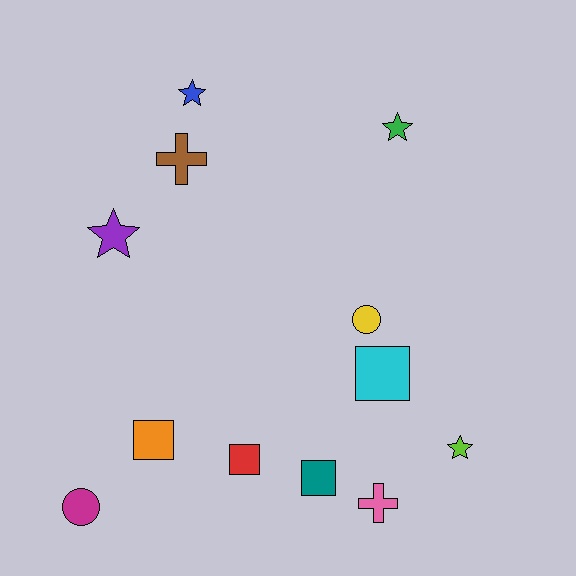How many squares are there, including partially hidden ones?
There are 4 squares.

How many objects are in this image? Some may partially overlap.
There are 12 objects.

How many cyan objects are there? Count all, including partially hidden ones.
There is 1 cyan object.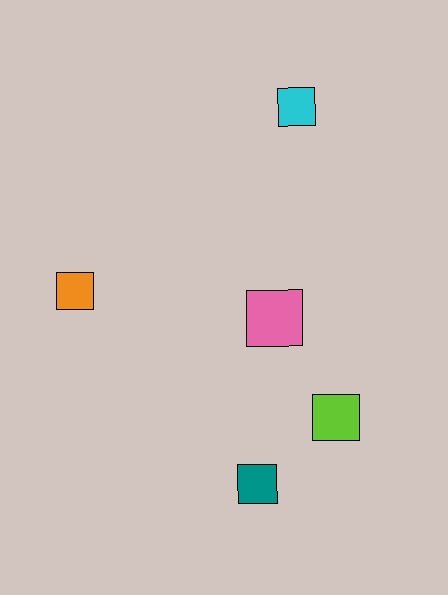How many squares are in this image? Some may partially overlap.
There are 5 squares.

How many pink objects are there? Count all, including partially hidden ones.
There is 1 pink object.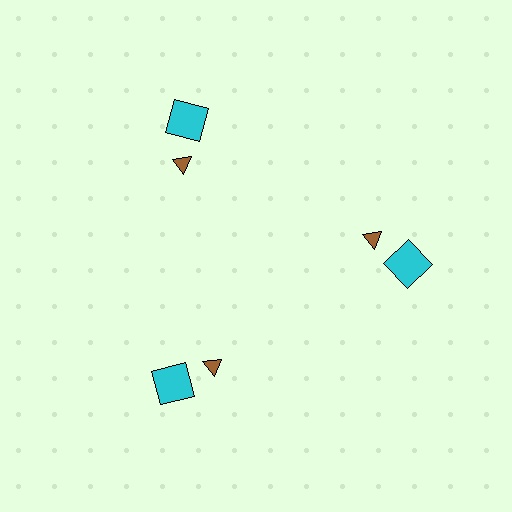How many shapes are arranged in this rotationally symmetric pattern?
There are 6 shapes, arranged in 3 groups of 2.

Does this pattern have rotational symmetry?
Yes, this pattern has 3-fold rotational symmetry. It looks the same after rotating 120 degrees around the center.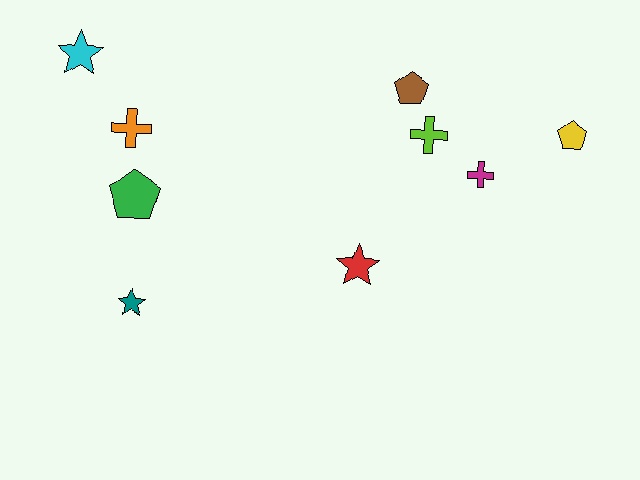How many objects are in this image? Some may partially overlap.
There are 9 objects.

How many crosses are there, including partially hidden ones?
There are 3 crosses.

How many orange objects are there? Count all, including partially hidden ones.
There is 1 orange object.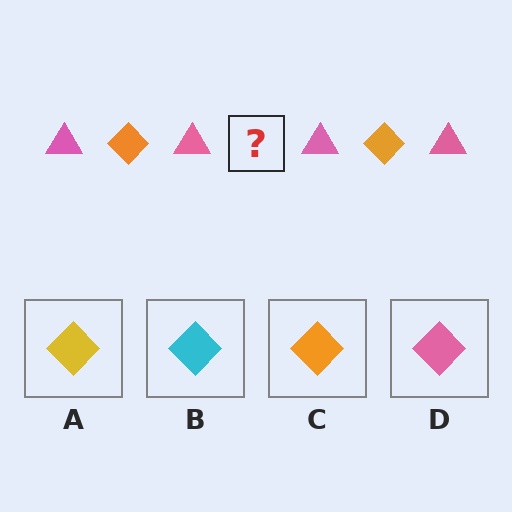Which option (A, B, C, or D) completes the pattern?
C.